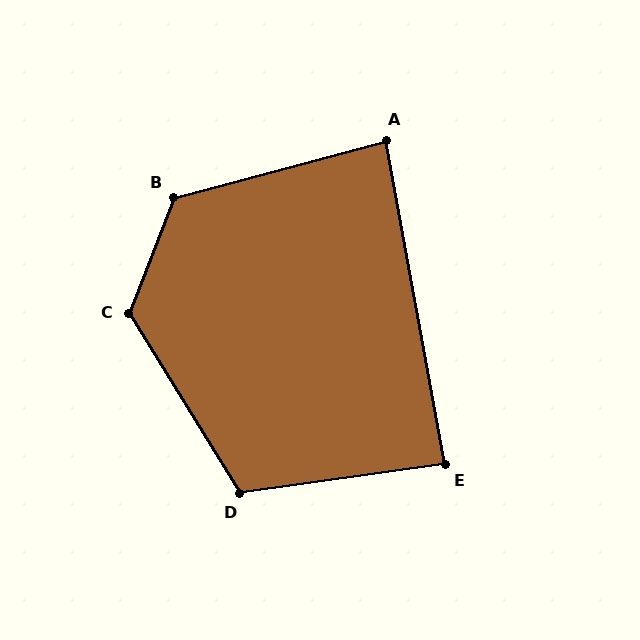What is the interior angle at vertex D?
Approximately 114 degrees (obtuse).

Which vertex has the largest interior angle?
C, at approximately 128 degrees.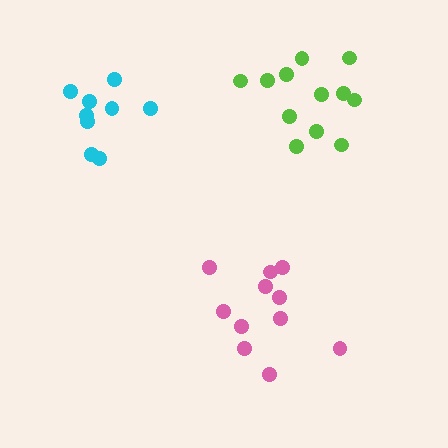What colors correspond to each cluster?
The clusters are colored: pink, cyan, lime.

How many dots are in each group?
Group 1: 11 dots, Group 2: 9 dots, Group 3: 12 dots (32 total).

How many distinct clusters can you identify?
There are 3 distinct clusters.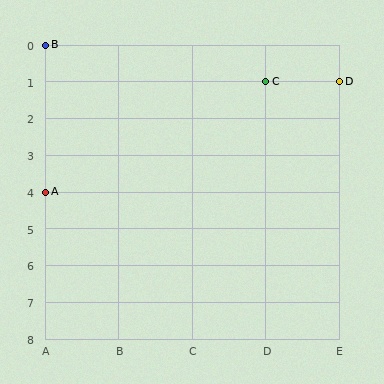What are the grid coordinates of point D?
Point D is at grid coordinates (E, 1).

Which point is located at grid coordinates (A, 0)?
Point B is at (A, 0).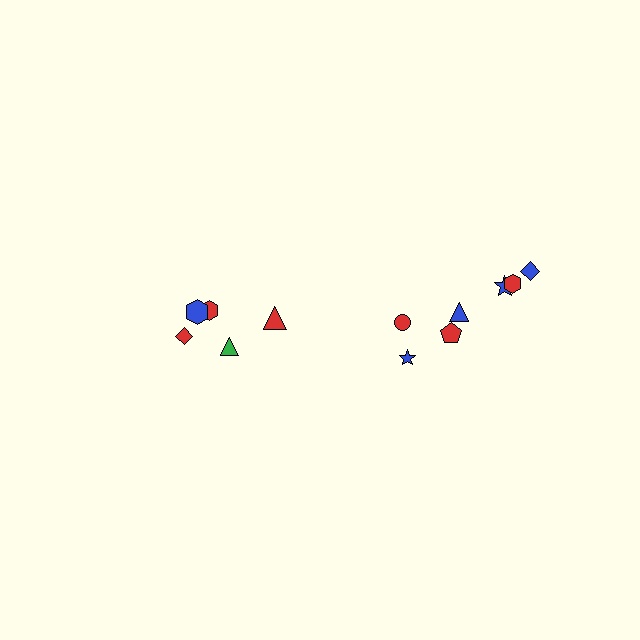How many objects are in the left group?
There are 5 objects.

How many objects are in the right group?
There are 7 objects.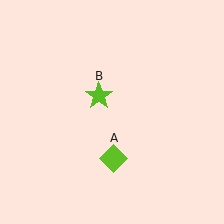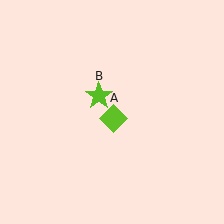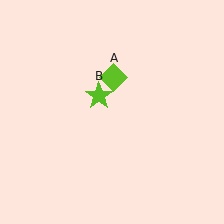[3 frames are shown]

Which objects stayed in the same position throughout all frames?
Lime star (object B) remained stationary.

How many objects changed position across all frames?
1 object changed position: lime diamond (object A).